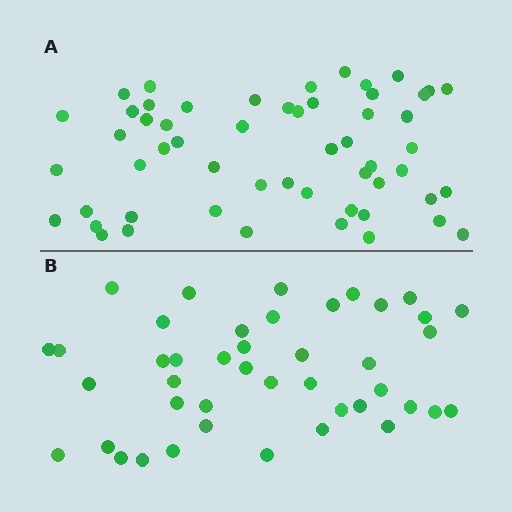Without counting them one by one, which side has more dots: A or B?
Region A (the top region) has more dots.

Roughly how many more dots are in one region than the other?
Region A has roughly 12 or so more dots than region B.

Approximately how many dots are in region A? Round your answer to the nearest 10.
About 60 dots. (The exact count is 55, which rounds to 60.)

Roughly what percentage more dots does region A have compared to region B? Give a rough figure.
About 30% more.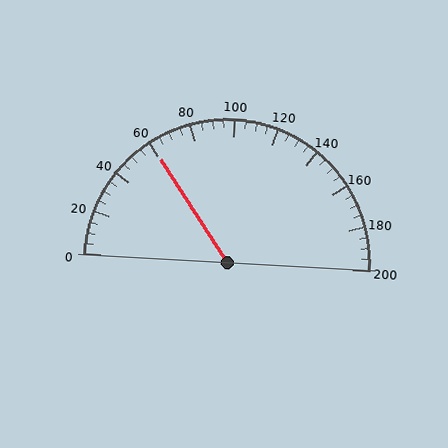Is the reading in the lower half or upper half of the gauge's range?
The reading is in the lower half of the range (0 to 200).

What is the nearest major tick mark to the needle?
The nearest major tick mark is 60.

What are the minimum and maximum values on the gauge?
The gauge ranges from 0 to 200.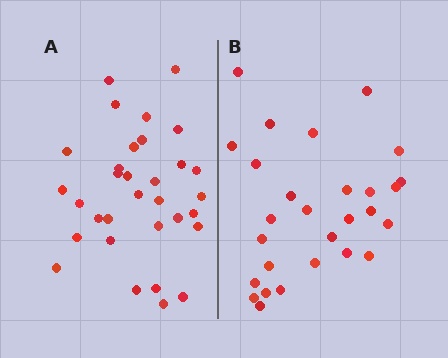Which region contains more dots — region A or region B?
Region A (the left region) has more dots.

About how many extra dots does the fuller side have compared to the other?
Region A has about 4 more dots than region B.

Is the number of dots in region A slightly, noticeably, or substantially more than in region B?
Region A has only slightly more — the two regions are fairly close. The ratio is roughly 1.1 to 1.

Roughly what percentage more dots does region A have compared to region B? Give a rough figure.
About 15% more.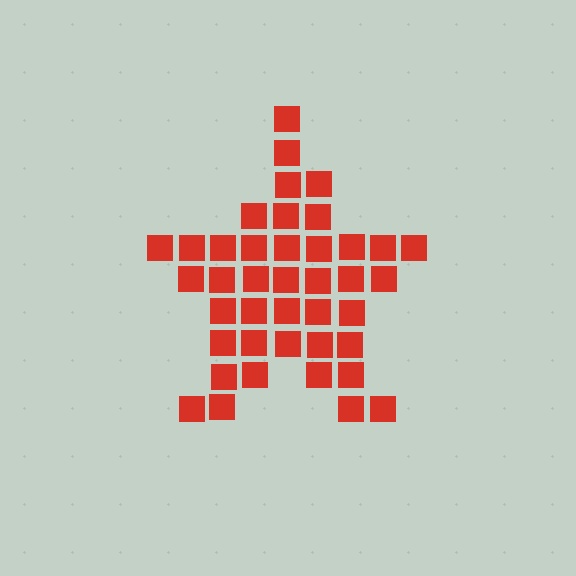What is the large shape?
The large shape is a star.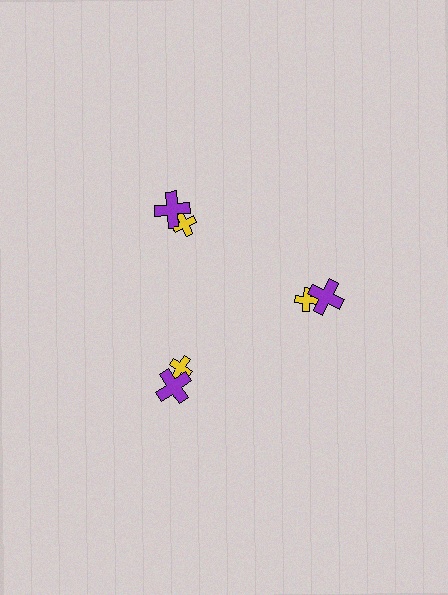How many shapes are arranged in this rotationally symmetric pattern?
There are 6 shapes, arranged in 3 groups of 2.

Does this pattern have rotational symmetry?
Yes, this pattern has 3-fold rotational symmetry. It looks the same after rotating 120 degrees around the center.